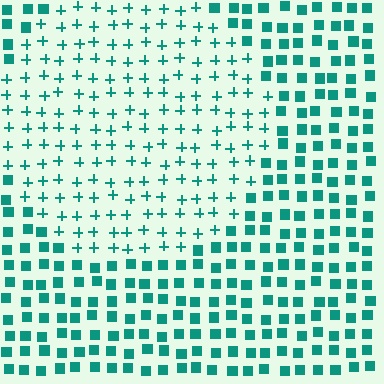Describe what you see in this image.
The image is filled with small teal elements arranged in a uniform grid. A circle-shaped region contains plus signs, while the surrounding area contains squares. The boundary is defined purely by the change in element shape.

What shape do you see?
I see a circle.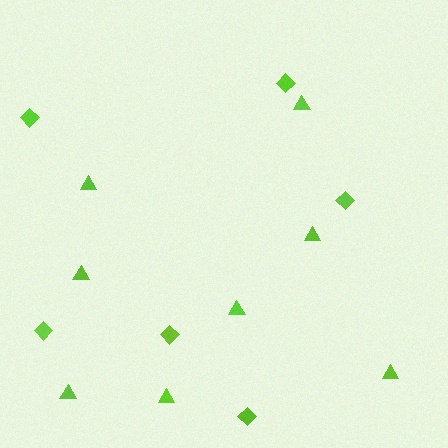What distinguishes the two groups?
There are 2 groups: one group of triangles (8) and one group of diamonds (6).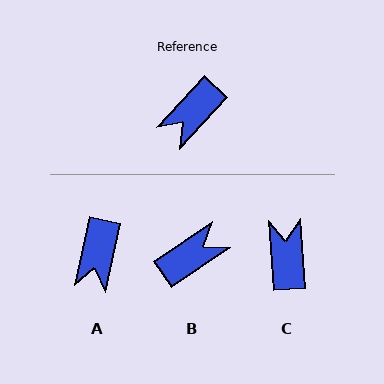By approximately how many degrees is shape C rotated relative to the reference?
Approximately 133 degrees clockwise.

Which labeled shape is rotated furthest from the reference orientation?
B, about 167 degrees away.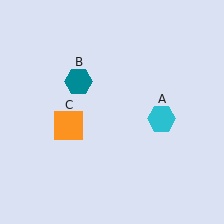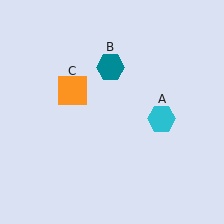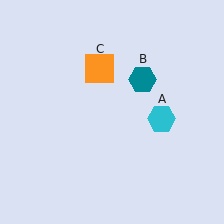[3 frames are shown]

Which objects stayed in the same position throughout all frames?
Cyan hexagon (object A) remained stationary.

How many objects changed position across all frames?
2 objects changed position: teal hexagon (object B), orange square (object C).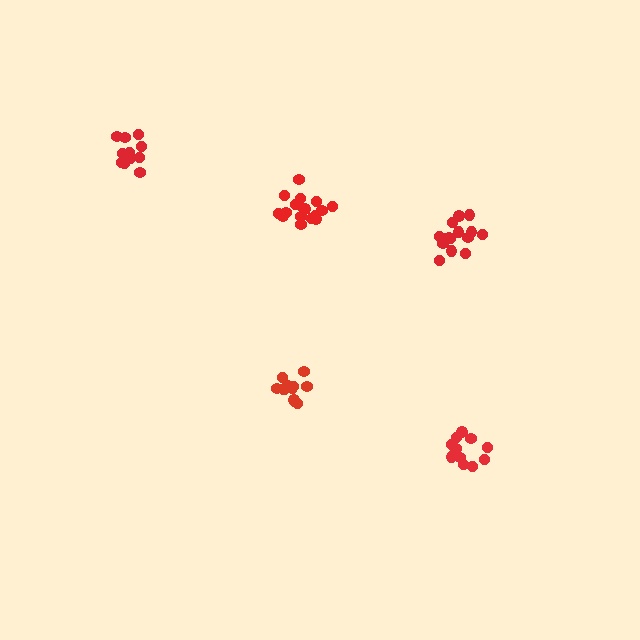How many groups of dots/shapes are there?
There are 5 groups.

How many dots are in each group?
Group 1: 17 dots, Group 2: 11 dots, Group 3: 12 dots, Group 4: 15 dots, Group 5: 12 dots (67 total).